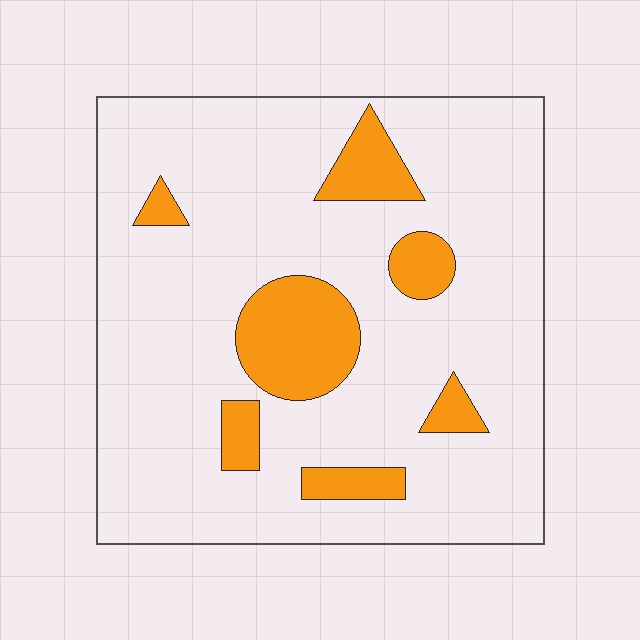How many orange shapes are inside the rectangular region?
7.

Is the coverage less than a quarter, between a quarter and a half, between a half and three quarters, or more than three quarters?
Less than a quarter.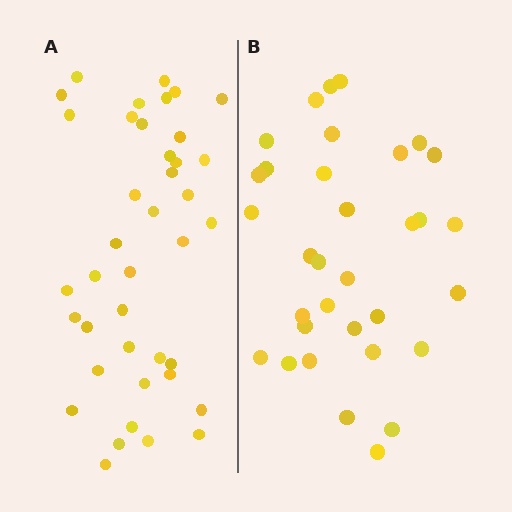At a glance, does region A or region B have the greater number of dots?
Region A (the left region) has more dots.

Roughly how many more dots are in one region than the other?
Region A has roughly 8 or so more dots than region B.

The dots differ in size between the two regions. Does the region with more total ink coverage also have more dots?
No. Region B has more total ink coverage because its dots are larger, but region A actually contains more individual dots. Total area can be misleading — the number of items is what matters here.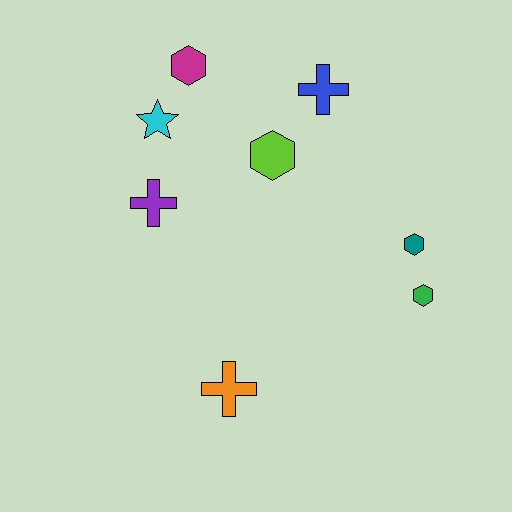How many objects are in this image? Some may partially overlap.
There are 8 objects.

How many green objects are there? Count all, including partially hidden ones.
There is 1 green object.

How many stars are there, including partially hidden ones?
There is 1 star.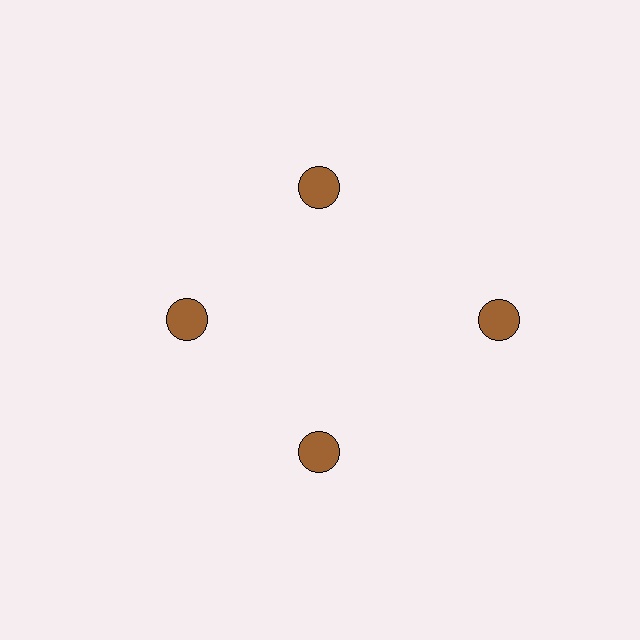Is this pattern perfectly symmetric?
No. The 4 brown circles are arranged in a ring, but one element near the 3 o'clock position is pushed outward from the center, breaking the 4-fold rotational symmetry.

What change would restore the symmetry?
The symmetry would be restored by moving it inward, back onto the ring so that all 4 circles sit at equal angles and equal distance from the center.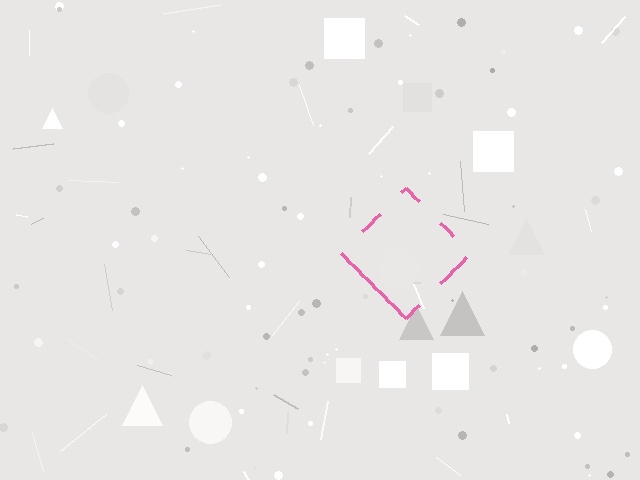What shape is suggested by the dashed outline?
The dashed outline suggests a diamond.